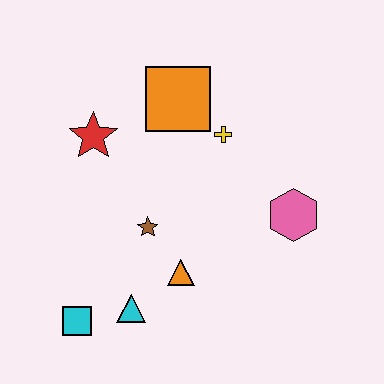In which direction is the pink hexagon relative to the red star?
The pink hexagon is to the right of the red star.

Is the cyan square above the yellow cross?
No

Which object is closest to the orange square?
The yellow cross is closest to the orange square.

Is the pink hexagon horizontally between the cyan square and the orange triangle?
No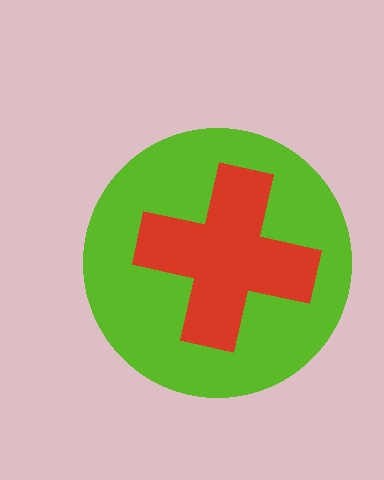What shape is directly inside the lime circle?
The red cross.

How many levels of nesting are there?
2.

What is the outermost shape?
The lime circle.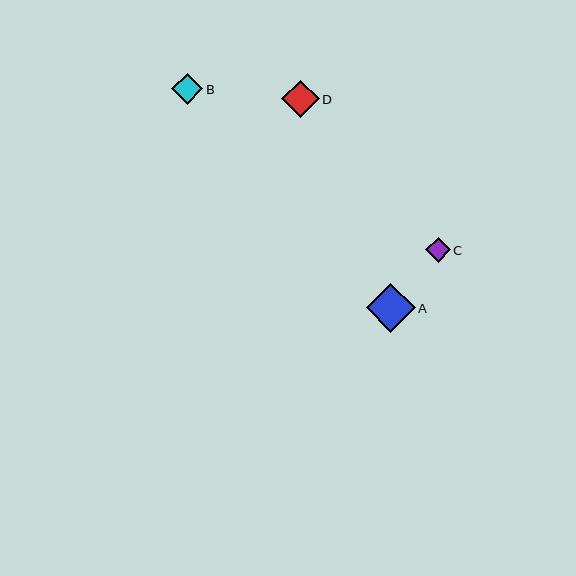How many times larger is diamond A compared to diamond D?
Diamond A is approximately 1.3 times the size of diamond D.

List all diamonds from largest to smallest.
From largest to smallest: A, D, B, C.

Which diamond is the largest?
Diamond A is the largest with a size of approximately 49 pixels.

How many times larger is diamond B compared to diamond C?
Diamond B is approximately 1.3 times the size of diamond C.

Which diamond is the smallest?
Diamond C is the smallest with a size of approximately 24 pixels.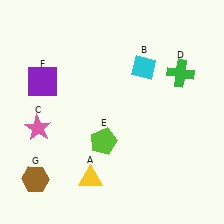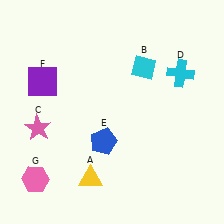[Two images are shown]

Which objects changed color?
D changed from green to cyan. E changed from lime to blue. G changed from brown to pink.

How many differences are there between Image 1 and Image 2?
There are 3 differences between the two images.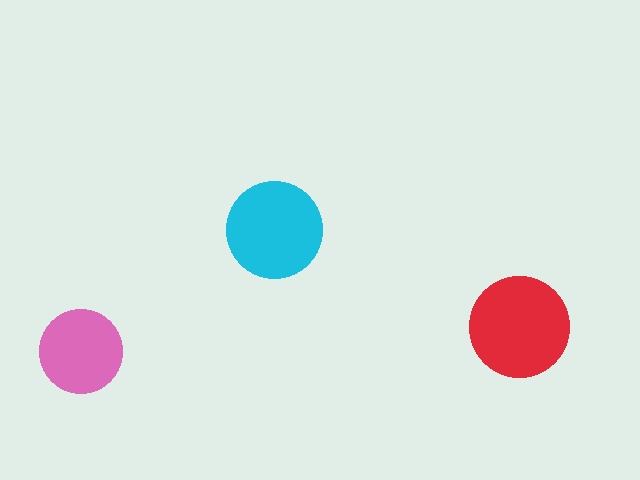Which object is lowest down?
The pink circle is bottommost.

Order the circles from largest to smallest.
the red one, the cyan one, the pink one.